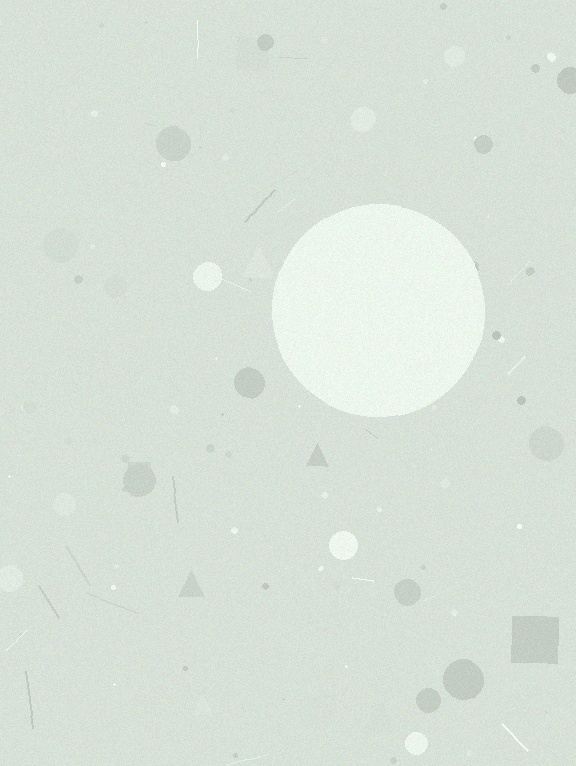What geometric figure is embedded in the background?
A circle is embedded in the background.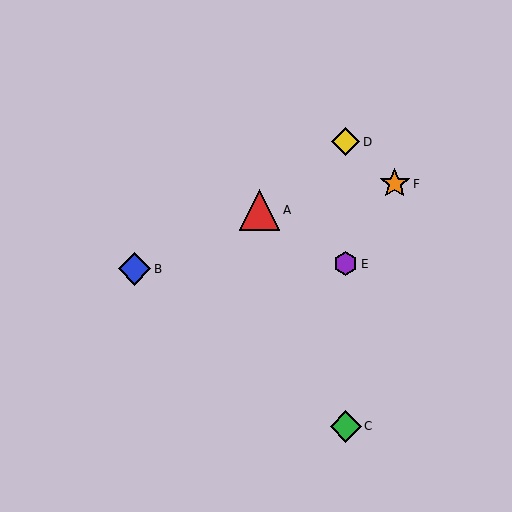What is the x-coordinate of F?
Object F is at x≈395.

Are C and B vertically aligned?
No, C is at x≈346 and B is at x≈135.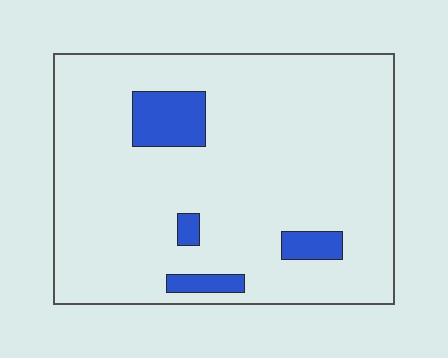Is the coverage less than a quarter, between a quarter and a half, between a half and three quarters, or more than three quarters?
Less than a quarter.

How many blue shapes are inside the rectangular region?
4.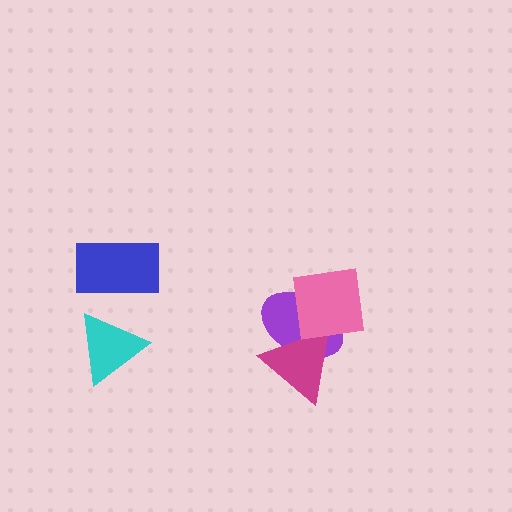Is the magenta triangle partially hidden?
Yes, it is partially covered by another shape.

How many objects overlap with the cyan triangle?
0 objects overlap with the cyan triangle.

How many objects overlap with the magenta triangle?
2 objects overlap with the magenta triangle.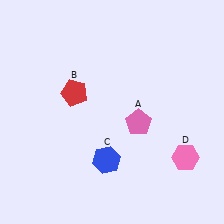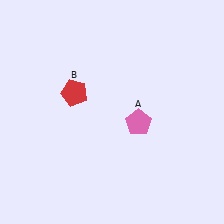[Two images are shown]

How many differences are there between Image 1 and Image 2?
There are 2 differences between the two images.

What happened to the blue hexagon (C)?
The blue hexagon (C) was removed in Image 2. It was in the bottom-left area of Image 1.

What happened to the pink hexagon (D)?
The pink hexagon (D) was removed in Image 2. It was in the bottom-right area of Image 1.